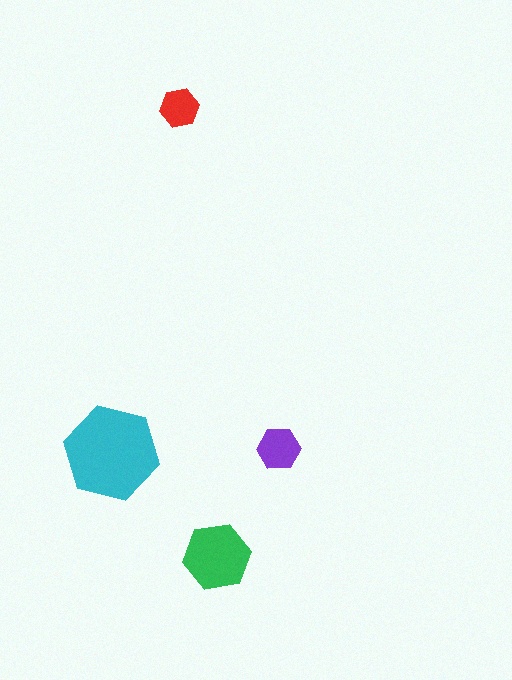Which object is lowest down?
The green hexagon is bottommost.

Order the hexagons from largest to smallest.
the cyan one, the green one, the purple one, the red one.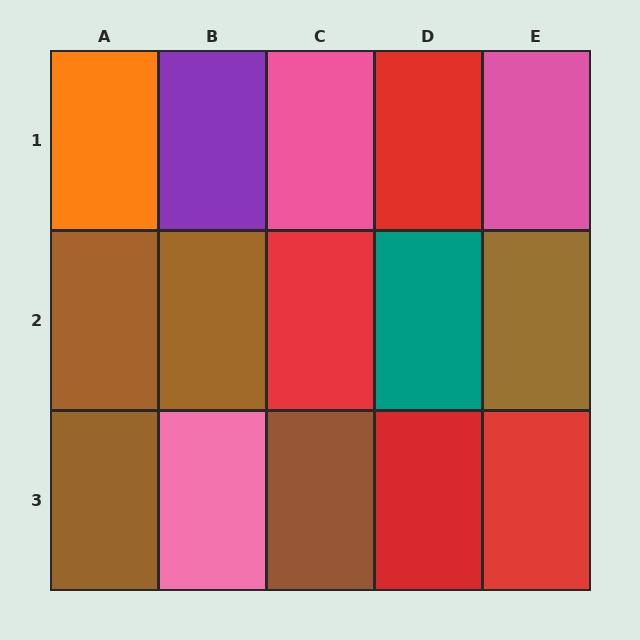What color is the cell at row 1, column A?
Orange.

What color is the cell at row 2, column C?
Red.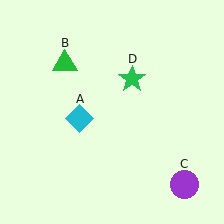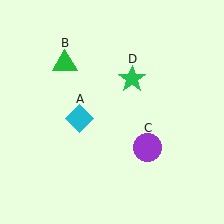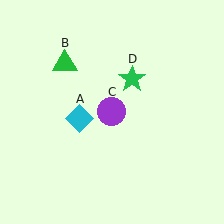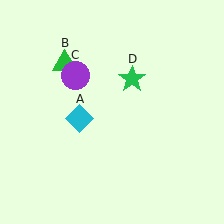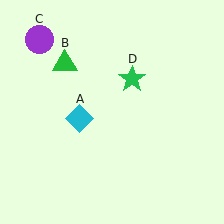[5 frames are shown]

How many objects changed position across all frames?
1 object changed position: purple circle (object C).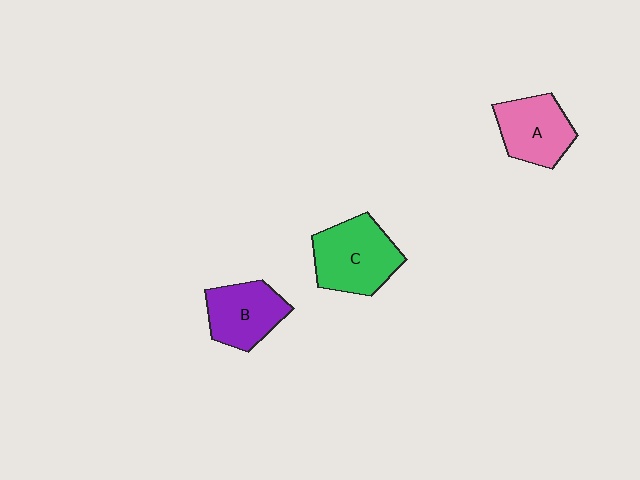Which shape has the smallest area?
Shape B (purple).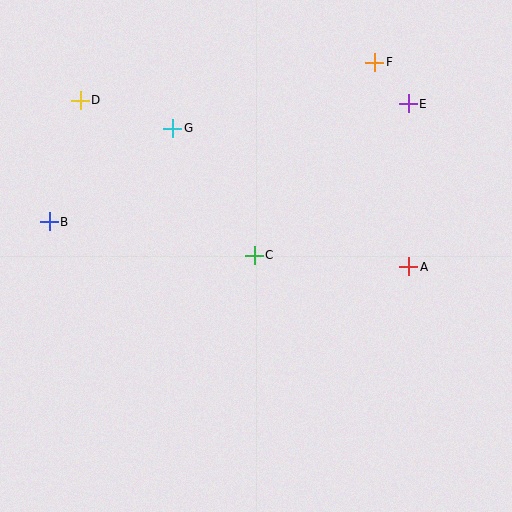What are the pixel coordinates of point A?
Point A is at (409, 267).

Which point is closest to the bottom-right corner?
Point A is closest to the bottom-right corner.